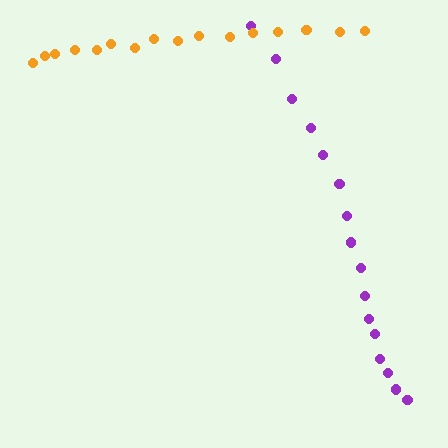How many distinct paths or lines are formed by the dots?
There are 2 distinct paths.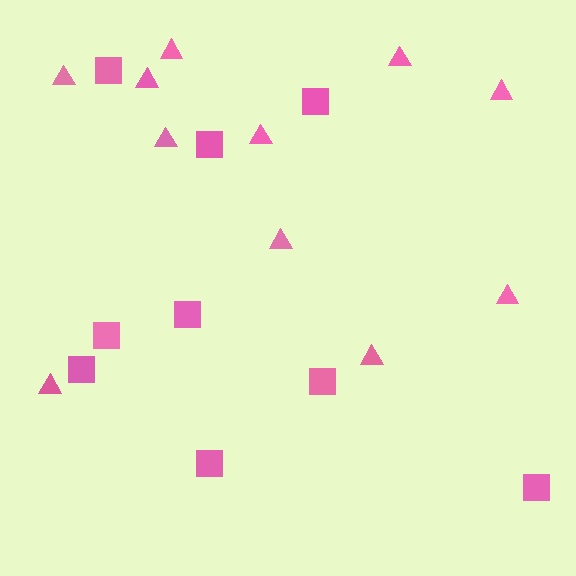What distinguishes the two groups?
There are 2 groups: one group of squares (9) and one group of triangles (11).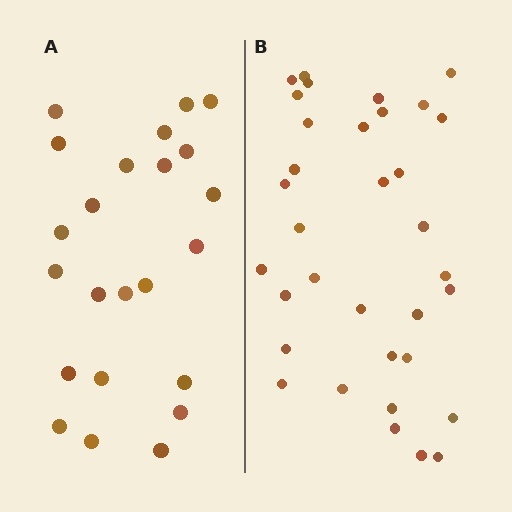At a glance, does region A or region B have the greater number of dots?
Region B (the right region) has more dots.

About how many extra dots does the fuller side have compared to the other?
Region B has roughly 12 or so more dots than region A.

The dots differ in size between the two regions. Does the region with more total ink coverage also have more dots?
No. Region A has more total ink coverage because its dots are larger, but region B actually contains more individual dots. Total area can be misleading — the number of items is what matters here.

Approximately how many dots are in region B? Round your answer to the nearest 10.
About 30 dots. (The exact count is 34, which rounds to 30.)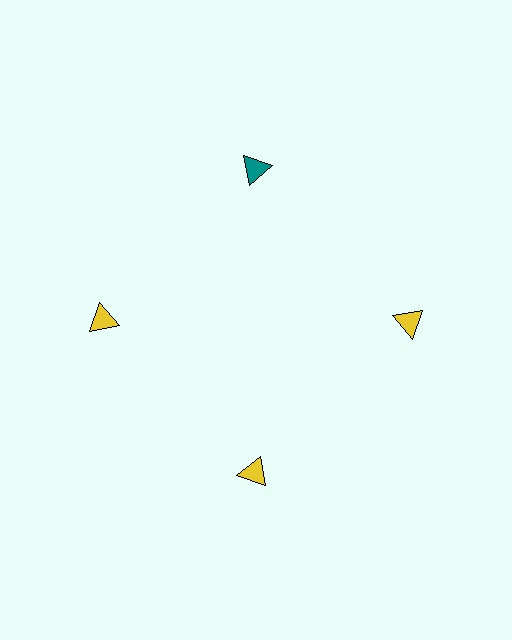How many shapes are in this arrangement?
There are 4 shapes arranged in a ring pattern.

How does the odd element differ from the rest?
It has a different color: teal instead of yellow.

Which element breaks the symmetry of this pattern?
The teal triangle at roughly the 12 o'clock position breaks the symmetry. All other shapes are yellow triangles.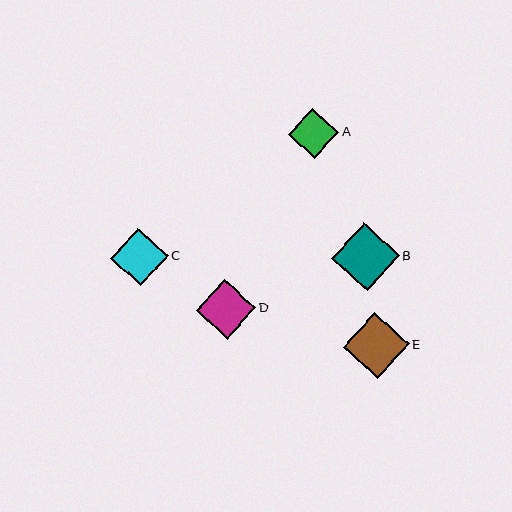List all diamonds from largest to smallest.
From largest to smallest: B, E, D, C, A.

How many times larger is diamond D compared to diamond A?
Diamond D is approximately 1.2 times the size of diamond A.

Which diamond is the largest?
Diamond B is the largest with a size of approximately 68 pixels.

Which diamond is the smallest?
Diamond A is the smallest with a size of approximately 50 pixels.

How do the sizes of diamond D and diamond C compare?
Diamond D and diamond C are approximately the same size.